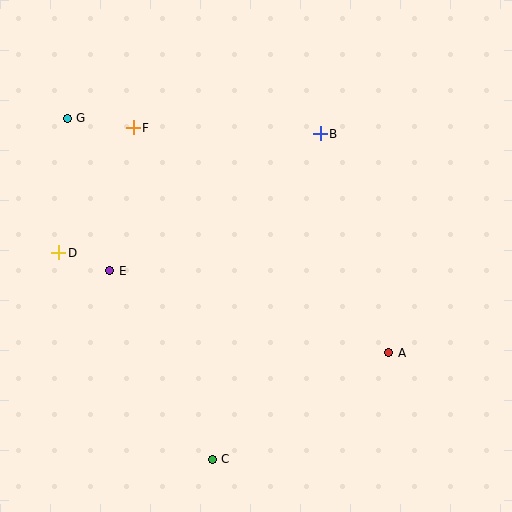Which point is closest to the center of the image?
Point B at (320, 134) is closest to the center.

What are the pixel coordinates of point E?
Point E is at (110, 271).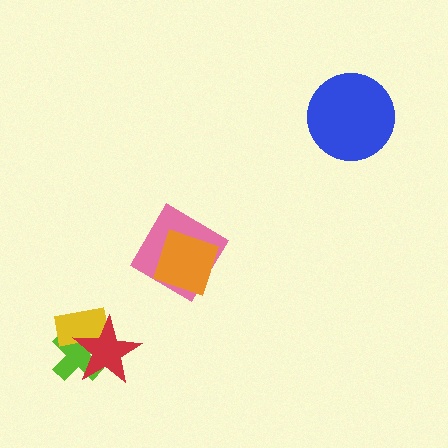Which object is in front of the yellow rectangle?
The red star is in front of the yellow rectangle.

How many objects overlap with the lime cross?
2 objects overlap with the lime cross.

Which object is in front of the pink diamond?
The orange square is in front of the pink diamond.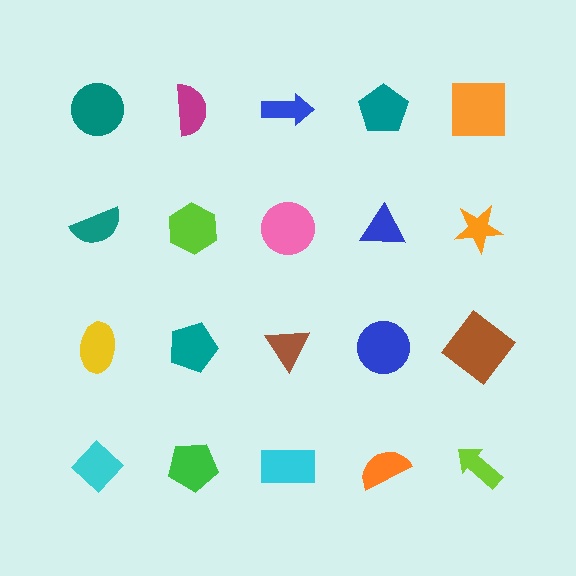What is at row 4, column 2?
A green pentagon.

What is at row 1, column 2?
A magenta semicircle.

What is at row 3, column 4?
A blue circle.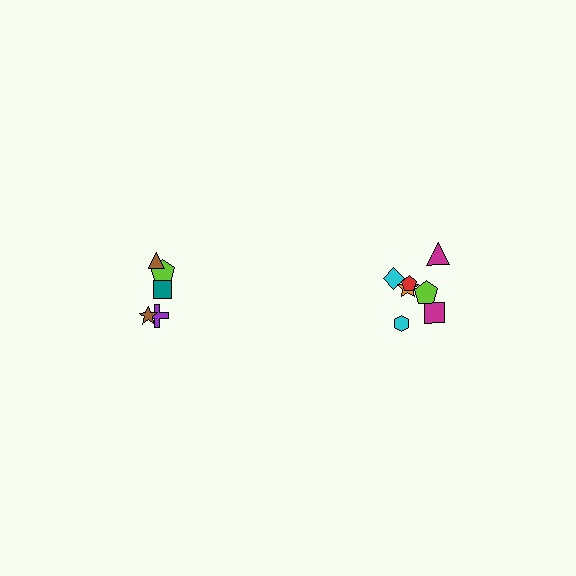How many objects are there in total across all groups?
There are 12 objects.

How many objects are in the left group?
There are 5 objects.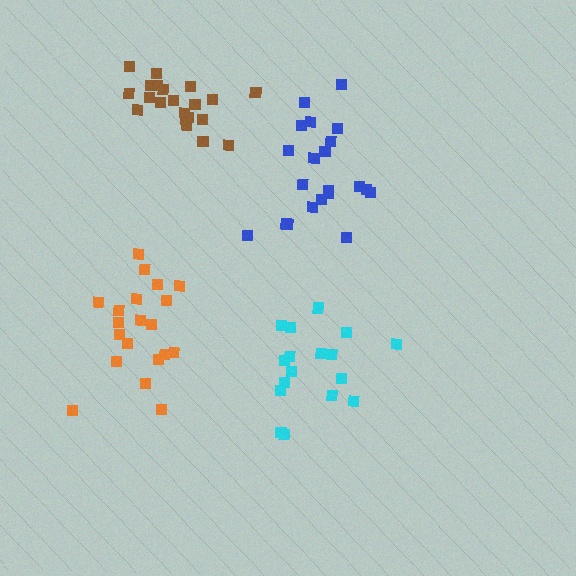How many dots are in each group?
Group 1: 20 dots, Group 2: 17 dots, Group 3: 21 dots, Group 4: 21 dots (79 total).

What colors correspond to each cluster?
The clusters are colored: orange, cyan, blue, brown.